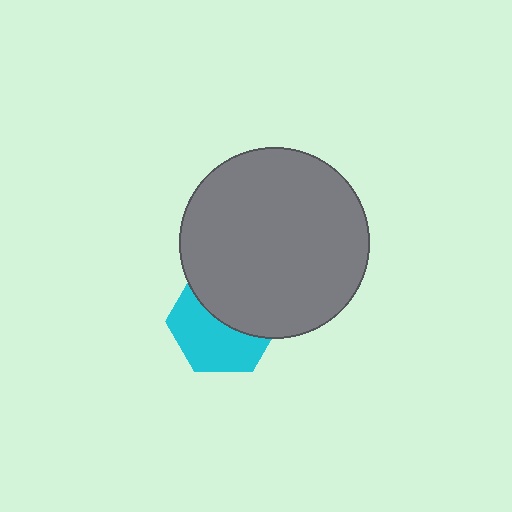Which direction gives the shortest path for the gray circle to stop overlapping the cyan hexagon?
Moving up gives the shortest separation.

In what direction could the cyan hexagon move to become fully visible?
The cyan hexagon could move down. That would shift it out from behind the gray circle entirely.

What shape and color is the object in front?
The object in front is a gray circle.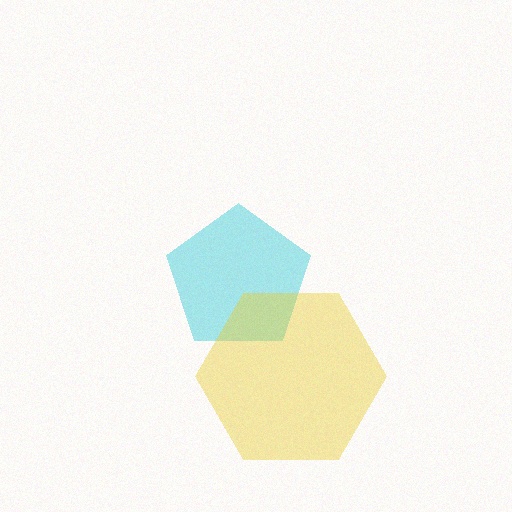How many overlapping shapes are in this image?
There are 2 overlapping shapes in the image.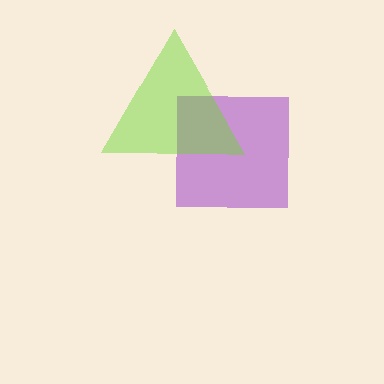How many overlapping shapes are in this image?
There are 2 overlapping shapes in the image.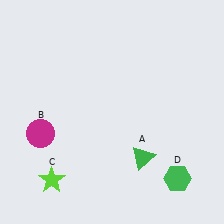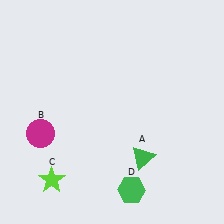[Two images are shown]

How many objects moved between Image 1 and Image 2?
1 object moved between the two images.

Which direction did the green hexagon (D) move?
The green hexagon (D) moved left.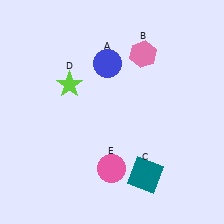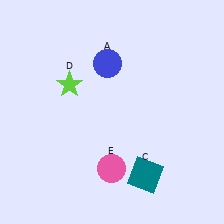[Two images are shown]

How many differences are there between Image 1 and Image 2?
There is 1 difference between the two images.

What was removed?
The pink hexagon (B) was removed in Image 2.